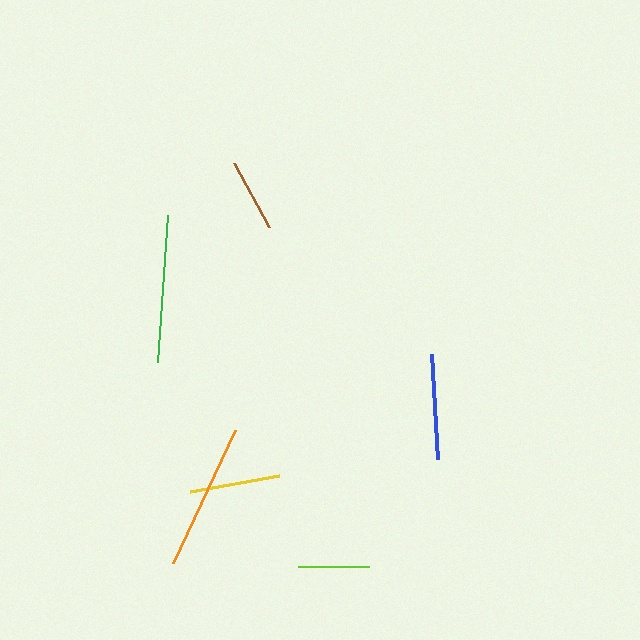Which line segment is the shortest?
The lime line is the shortest at approximately 70 pixels.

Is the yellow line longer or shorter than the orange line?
The orange line is longer than the yellow line.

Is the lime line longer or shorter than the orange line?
The orange line is longer than the lime line.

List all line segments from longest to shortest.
From longest to shortest: green, orange, blue, yellow, brown, lime.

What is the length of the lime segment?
The lime segment is approximately 70 pixels long.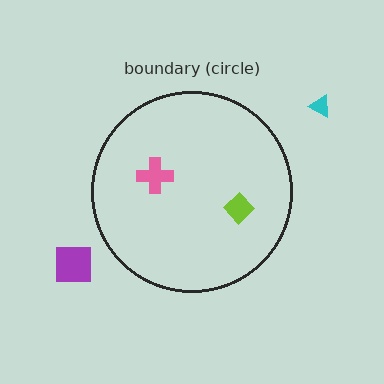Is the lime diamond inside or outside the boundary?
Inside.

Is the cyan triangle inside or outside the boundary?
Outside.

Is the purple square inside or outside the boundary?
Outside.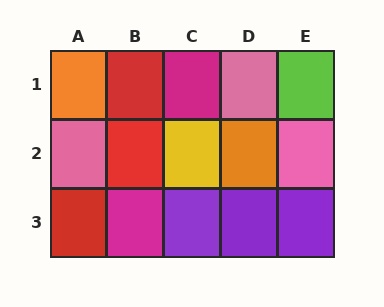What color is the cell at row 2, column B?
Red.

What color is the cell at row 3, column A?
Red.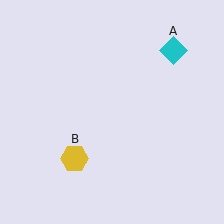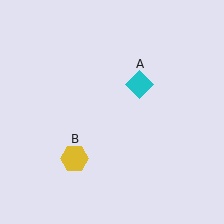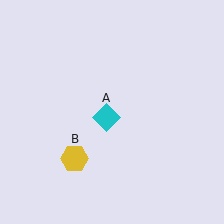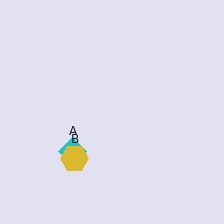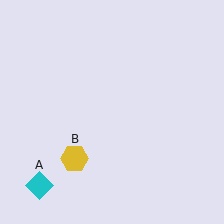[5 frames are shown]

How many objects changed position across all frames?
1 object changed position: cyan diamond (object A).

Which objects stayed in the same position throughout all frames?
Yellow hexagon (object B) remained stationary.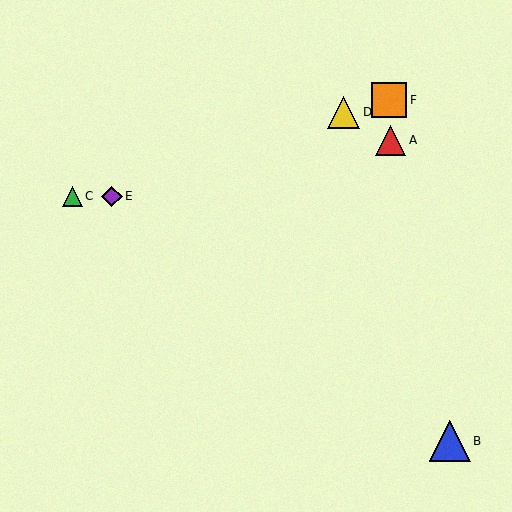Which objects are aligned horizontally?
Objects C, E are aligned horizontally.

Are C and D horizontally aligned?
No, C is at y≈196 and D is at y≈112.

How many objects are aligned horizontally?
2 objects (C, E) are aligned horizontally.